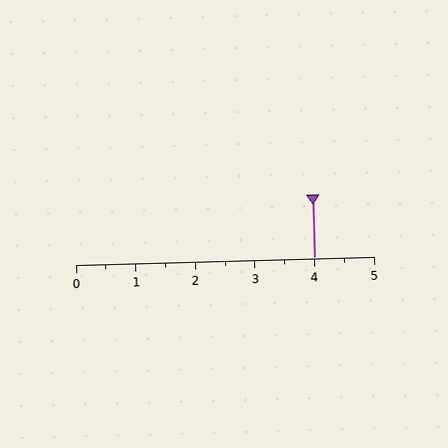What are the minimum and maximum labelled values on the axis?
The axis runs from 0 to 5.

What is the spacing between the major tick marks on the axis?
The major ticks are spaced 1 apart.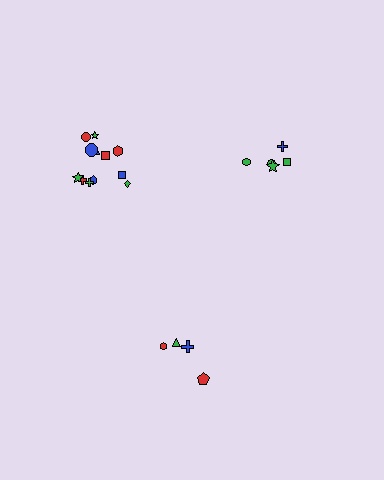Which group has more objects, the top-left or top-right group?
The top-left group.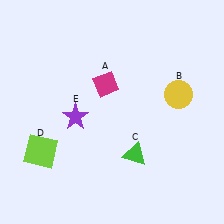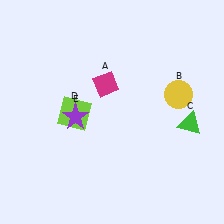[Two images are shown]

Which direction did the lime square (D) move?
The lime square (D) moved up.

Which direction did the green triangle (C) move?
The green triangle (C) moved right.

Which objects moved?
The objects that moved are: the green triangle (C), the lime square (D).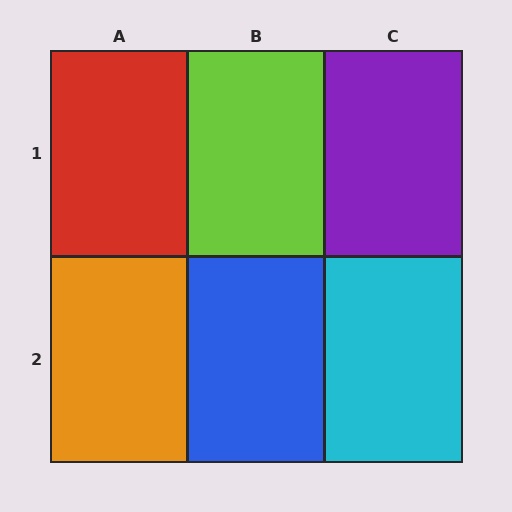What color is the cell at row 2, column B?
Blue.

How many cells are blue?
1 cell is blue.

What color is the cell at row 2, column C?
Cyan.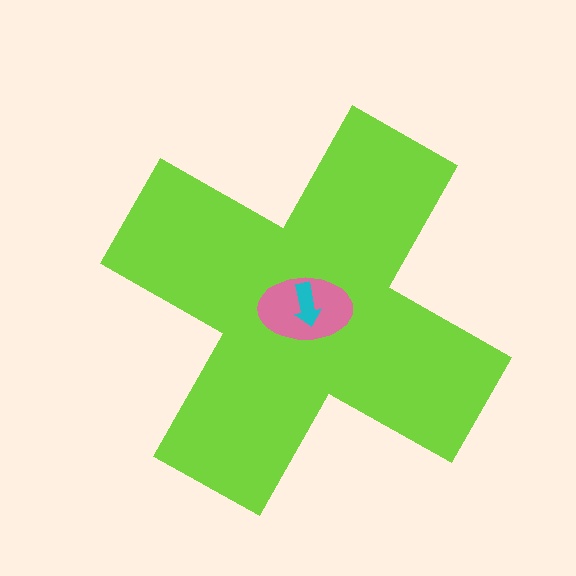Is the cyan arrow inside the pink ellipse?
Yes.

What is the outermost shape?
The lime cross.